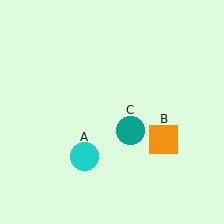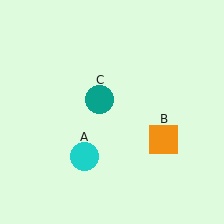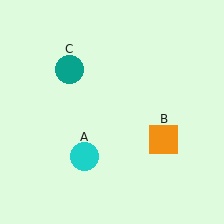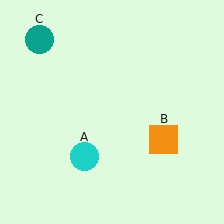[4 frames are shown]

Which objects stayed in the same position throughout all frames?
Cyan circle (object A) and orange square (object B) remained stationary.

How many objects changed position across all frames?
1 object changed position: teal circle (object C).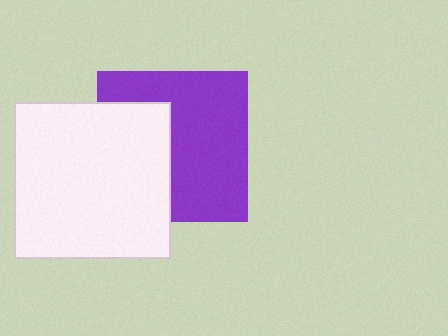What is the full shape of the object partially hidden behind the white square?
The partially hidden object is a purple square.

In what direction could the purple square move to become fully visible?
The purple square could move right. That would shift it out from behind the white square entirely.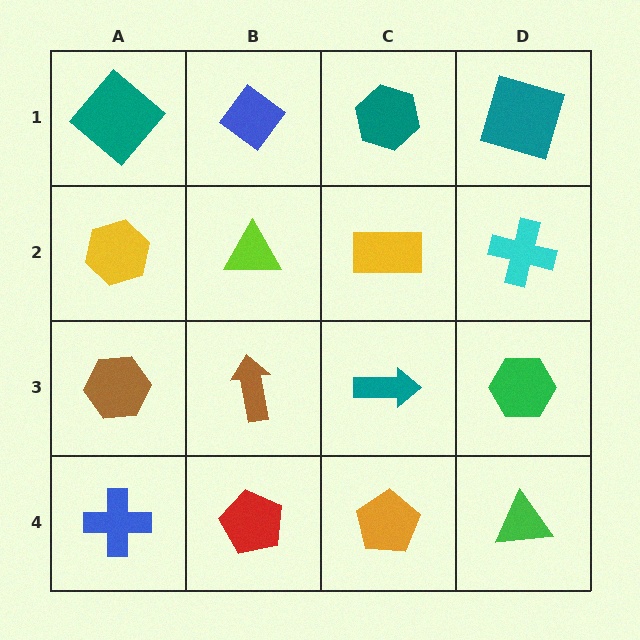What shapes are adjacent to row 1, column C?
A yellow rectangle (row 2, column C), a blue diamond (row 1, column B), a teal square (row 1, column D).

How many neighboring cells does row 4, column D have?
2.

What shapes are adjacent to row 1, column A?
A yellow hexagon (row 2, column A), a blue diamond (row 1, column B).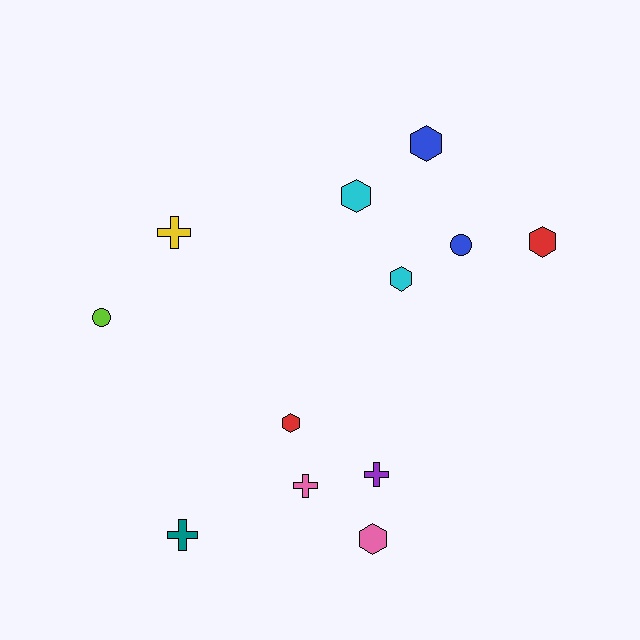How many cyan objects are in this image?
There are 2 cyan objects.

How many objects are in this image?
There are 12 objects.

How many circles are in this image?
There are 2 circles.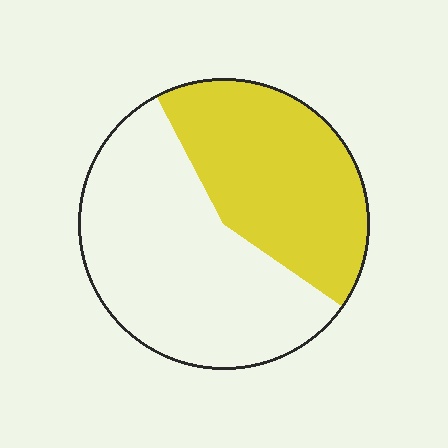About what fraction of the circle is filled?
About two fifths (2/5).